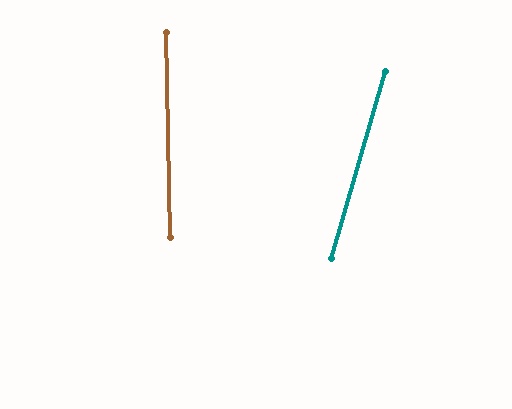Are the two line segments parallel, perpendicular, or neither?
Neither parallel nor perpendicular — they differ by about 17°.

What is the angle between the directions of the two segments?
Approximately 17 degrees.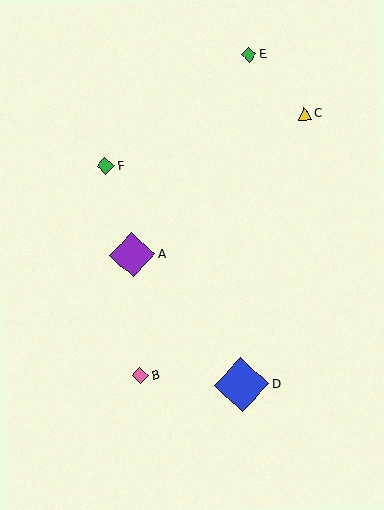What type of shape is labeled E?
Shape E is a green diamond.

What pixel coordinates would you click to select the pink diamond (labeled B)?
Click at (140, 376) to select the pink diamond B.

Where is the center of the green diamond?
The center of the green diamond is at (105, 166).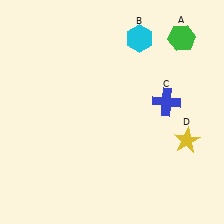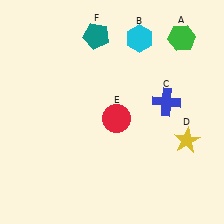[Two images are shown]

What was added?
A red circle (E), a teal pentagon (F) were added in Image 2.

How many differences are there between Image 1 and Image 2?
There are 2 differences between the two images.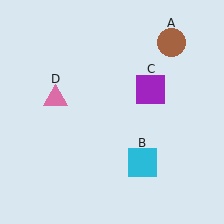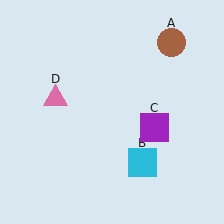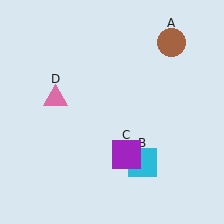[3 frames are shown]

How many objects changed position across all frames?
1 object changed position: purple square (object C).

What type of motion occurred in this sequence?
The purple square (object C) rotated clockwise around the center of the scene.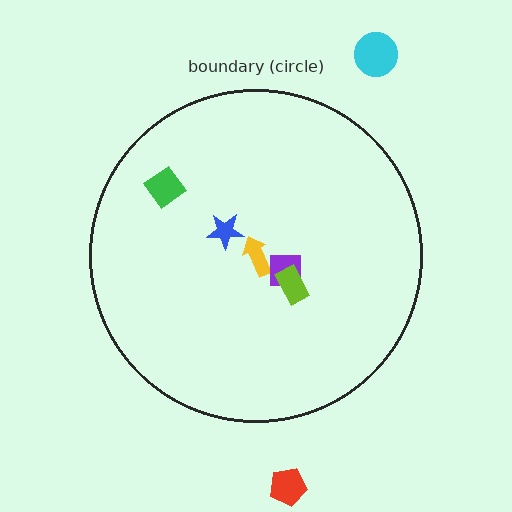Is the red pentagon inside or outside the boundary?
Outside.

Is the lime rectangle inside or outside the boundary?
Inside.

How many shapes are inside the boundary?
5 inside, 2 outside.